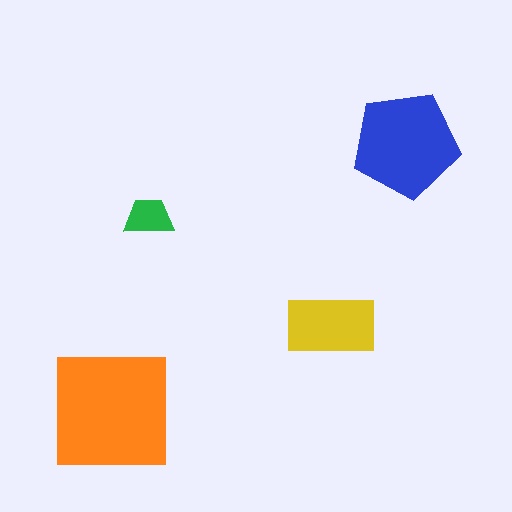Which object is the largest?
The orange square.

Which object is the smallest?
The green trapezoid.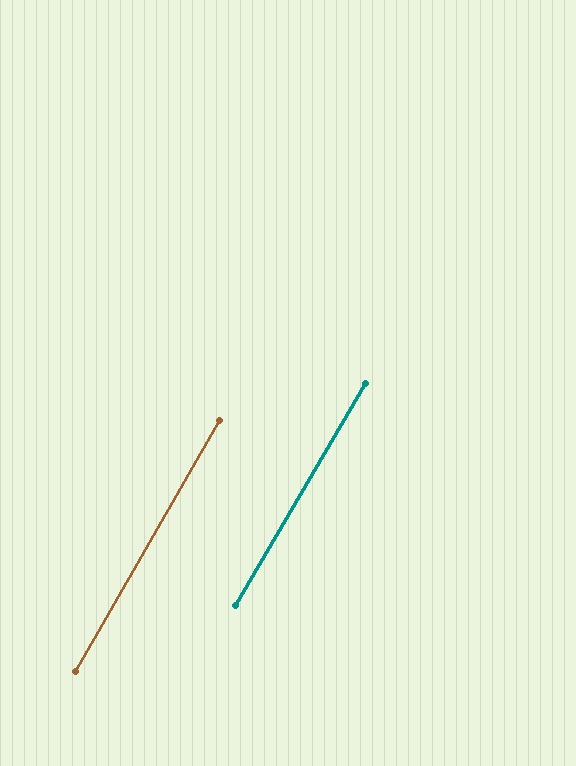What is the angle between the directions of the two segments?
Approximately 0 degrees.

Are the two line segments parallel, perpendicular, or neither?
Parallel — their directions differ by only 0.4°.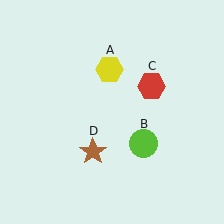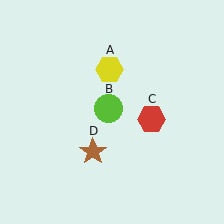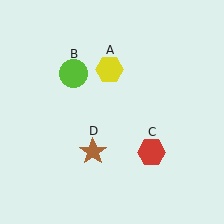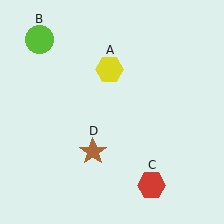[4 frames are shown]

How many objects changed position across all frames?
2 objects changed position: lime circle (object B), red hexagon (object C).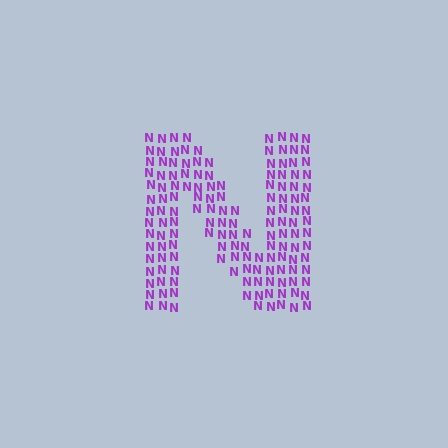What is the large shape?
The large shape is the letter N.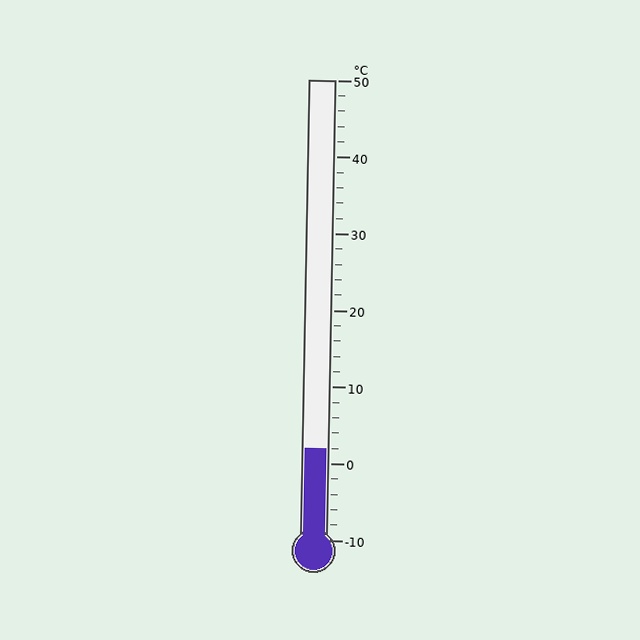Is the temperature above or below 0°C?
The temperature is above 0°C.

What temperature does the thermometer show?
The thermometer shows approximately 2°C.